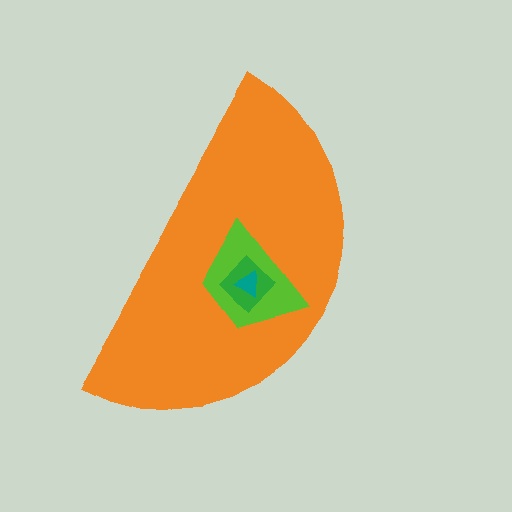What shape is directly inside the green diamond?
The teal triangle.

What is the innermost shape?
The teal triangle.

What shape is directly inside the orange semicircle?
The lime trapezoid.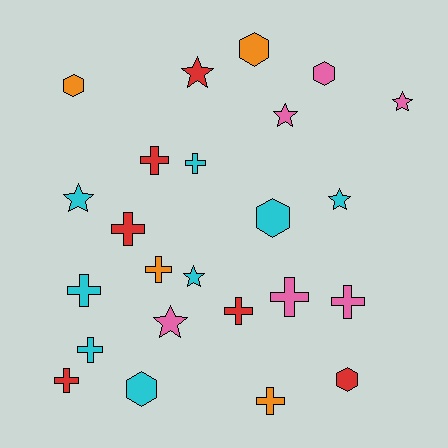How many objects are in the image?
There are 24 objects.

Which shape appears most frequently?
Cross, with 11 objects.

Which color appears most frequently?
Cyan, with 8 objects.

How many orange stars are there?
There are no orange stars.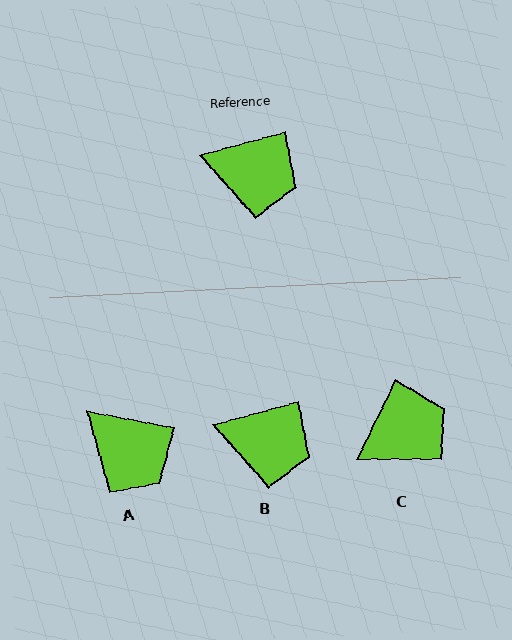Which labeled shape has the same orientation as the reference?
B.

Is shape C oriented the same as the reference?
No, it is off by about 49 degrees.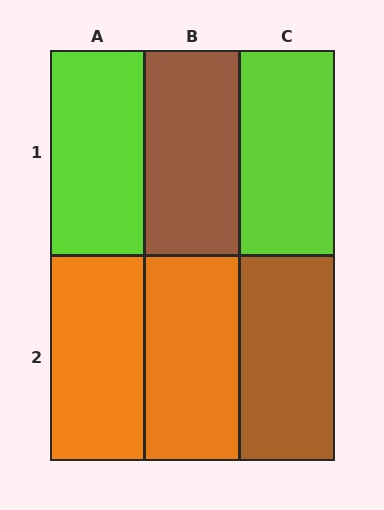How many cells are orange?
2 cells are orange.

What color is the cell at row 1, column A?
Lime.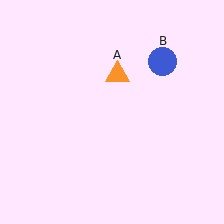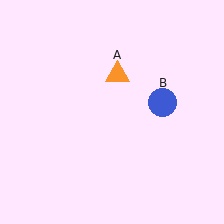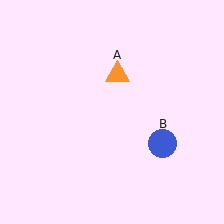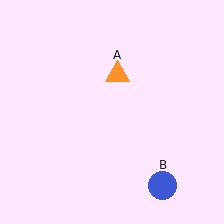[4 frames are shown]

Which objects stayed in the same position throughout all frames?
Orange triangle (object A) remained stationary.